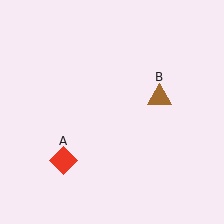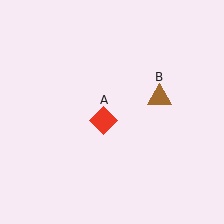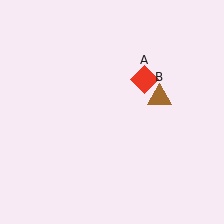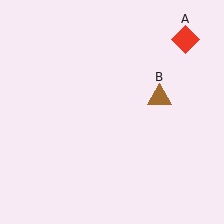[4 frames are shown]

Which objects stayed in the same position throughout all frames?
Brown triangle (object B) remained stationary.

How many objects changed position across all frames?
1 object changed position: red diamond (object A).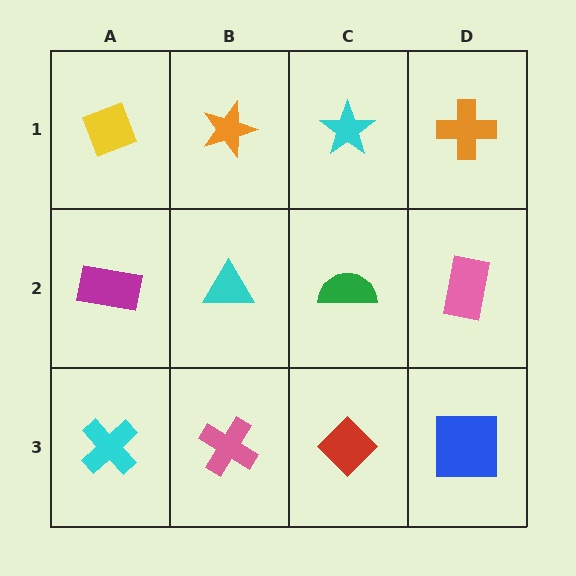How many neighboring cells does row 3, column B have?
3.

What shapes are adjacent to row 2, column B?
An orange star (row 1, column B), a pink cross (row 3, column B), a magenta rectangle (row 2, column A), a green semicircle (row 2, column C).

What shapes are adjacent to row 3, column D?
A pink rectangle (row 2, column D), a red diamond (row 3, column C).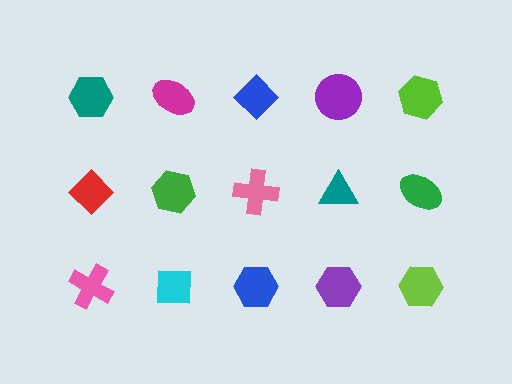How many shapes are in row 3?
5 shapes.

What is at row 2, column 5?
A green ellipse.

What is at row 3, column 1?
A pink cross.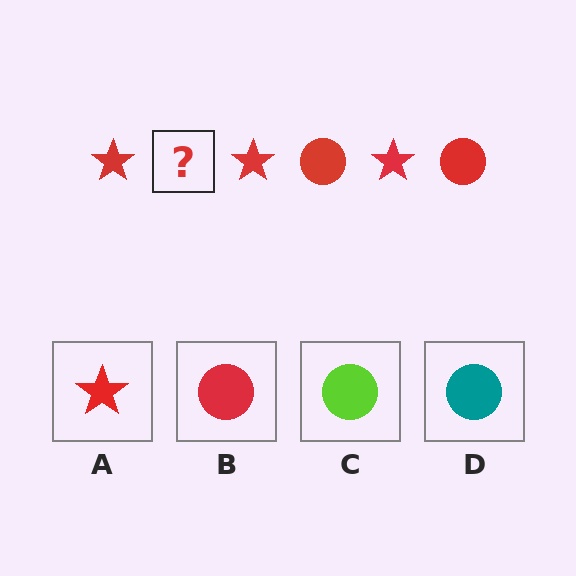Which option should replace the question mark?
Option B.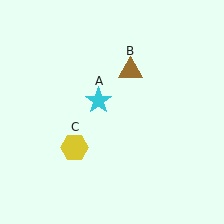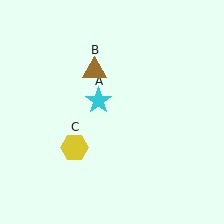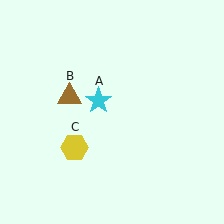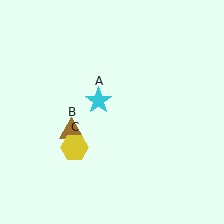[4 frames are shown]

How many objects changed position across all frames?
1 object changed position: brown triangle (object B).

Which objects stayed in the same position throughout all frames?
Cyan star (object A) and yellow hexagon (object C) remained stationary.